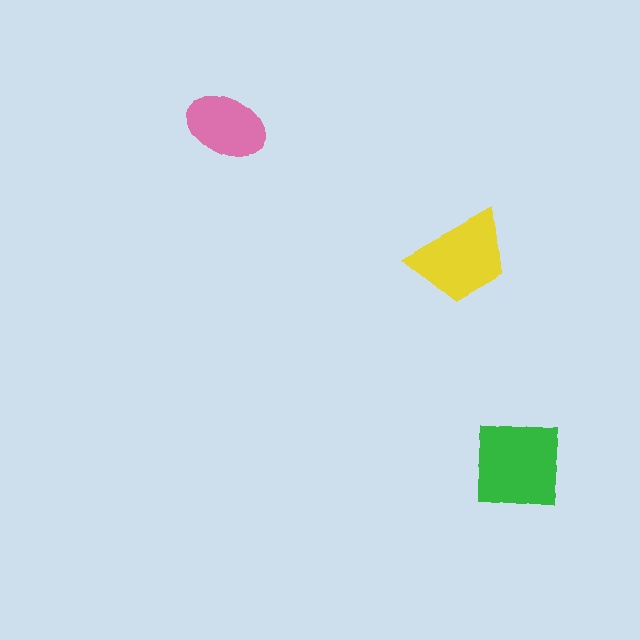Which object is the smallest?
The pink ellipse.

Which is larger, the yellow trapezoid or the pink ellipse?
The yellow trapezoid.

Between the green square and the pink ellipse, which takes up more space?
The green square.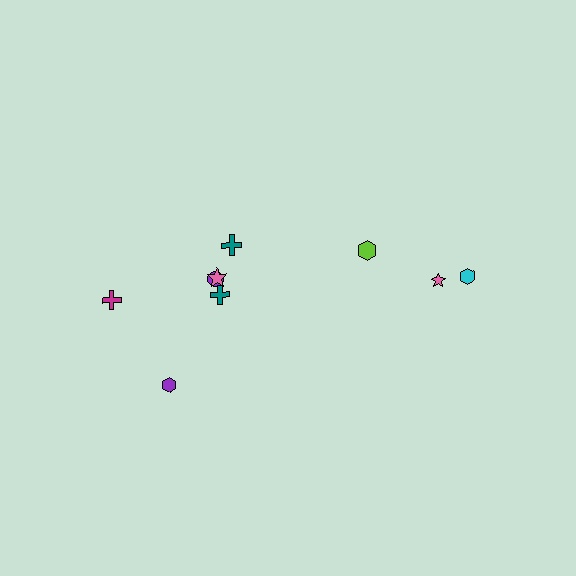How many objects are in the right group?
There are 3 objects.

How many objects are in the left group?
There are 6 objects.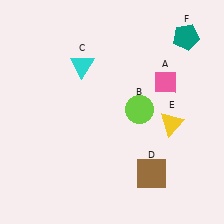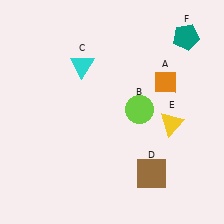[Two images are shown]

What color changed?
The diamond (A) changed from pink in Image 1 to orange in Image 2.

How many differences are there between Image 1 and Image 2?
There is 1 difference between the two images.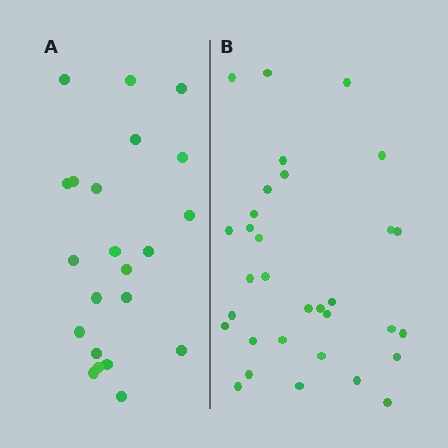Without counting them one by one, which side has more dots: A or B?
Region B (the right region) has more dots.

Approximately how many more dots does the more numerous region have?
Region B has roughly 10 or so more dots than region A.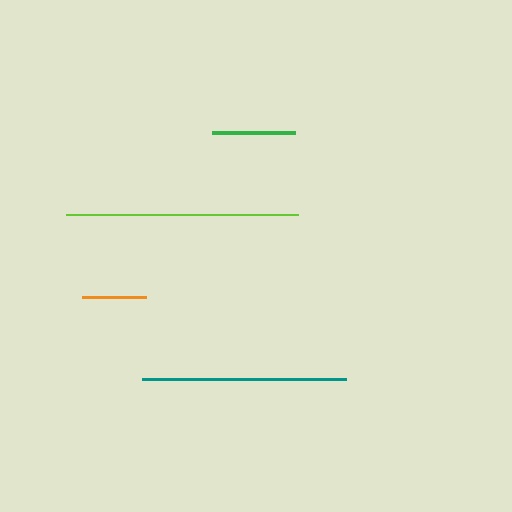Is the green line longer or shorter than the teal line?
The teal line is longer than the green line.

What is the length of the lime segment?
The lime segment is approximately 232 pixels long.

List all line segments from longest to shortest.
From longest to shortest: lime, teal, green, orange.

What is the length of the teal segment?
The teal segment is approximately 205 pixels long.